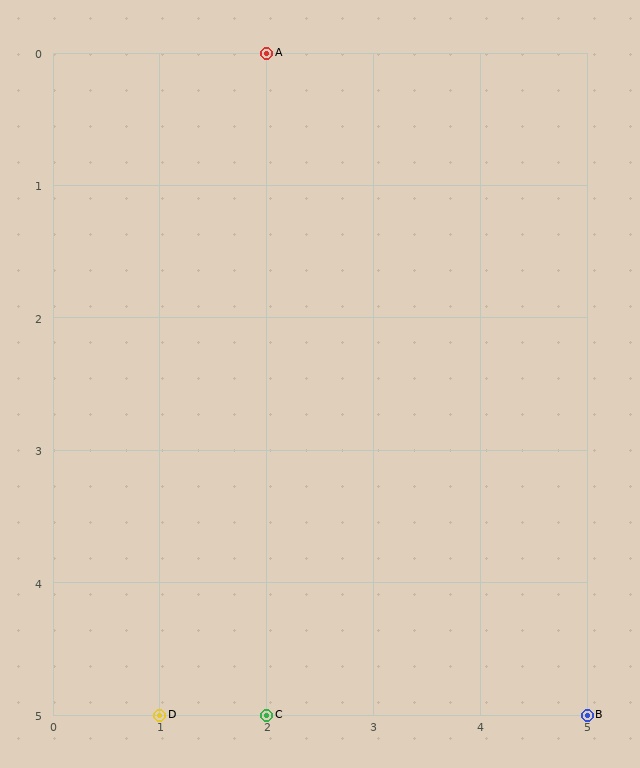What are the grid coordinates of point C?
Point C is at grid coordinates (2, 5).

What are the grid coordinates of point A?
Point A is at grid coordinates (2, 0).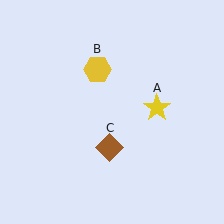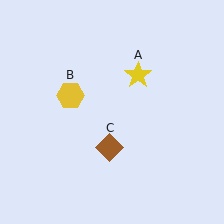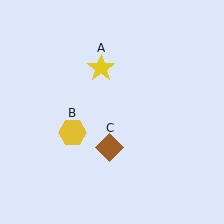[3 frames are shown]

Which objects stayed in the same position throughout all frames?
Brown diamond (object C) remained stationary.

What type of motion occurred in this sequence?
The yellow star (object A), yellow hexagon (object B) rotated counterclockwise around the center of the scene.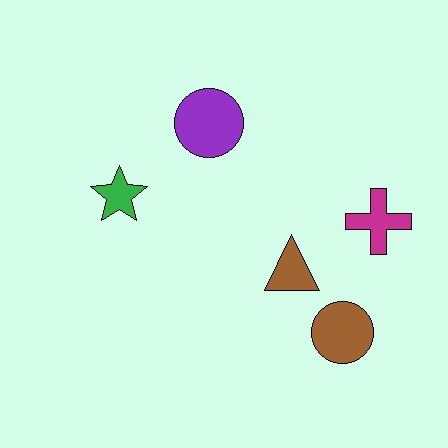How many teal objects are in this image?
There are no teal objects.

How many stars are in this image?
There is 1 star.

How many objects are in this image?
There are 5 objects.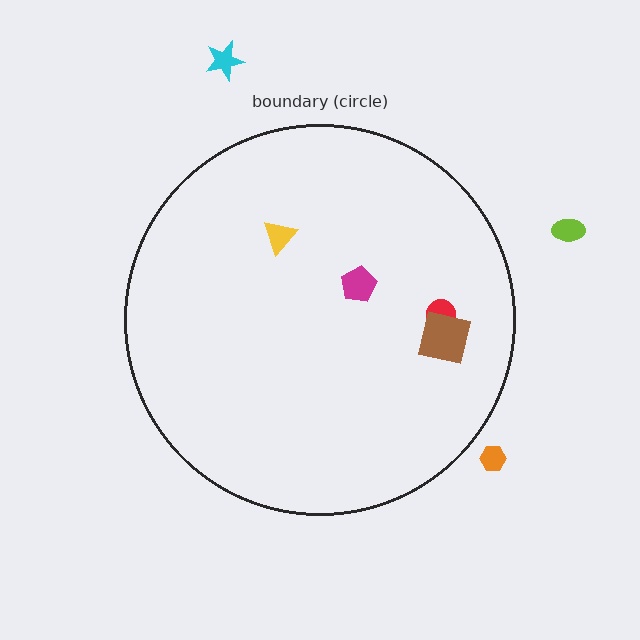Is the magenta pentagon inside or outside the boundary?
Inside.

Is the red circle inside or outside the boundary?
Inside.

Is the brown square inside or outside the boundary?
Inside.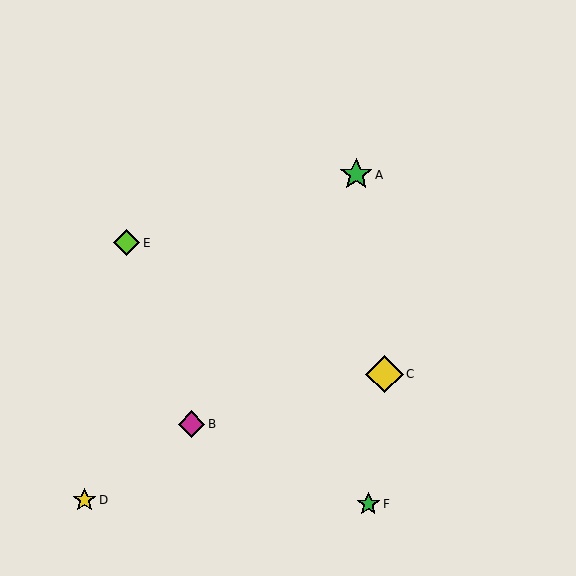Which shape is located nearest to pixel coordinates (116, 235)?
The lime diamond (labeled E) at (127, 242) is nearest to that location.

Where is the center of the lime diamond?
The center of the lime diamond is at (127, 242).